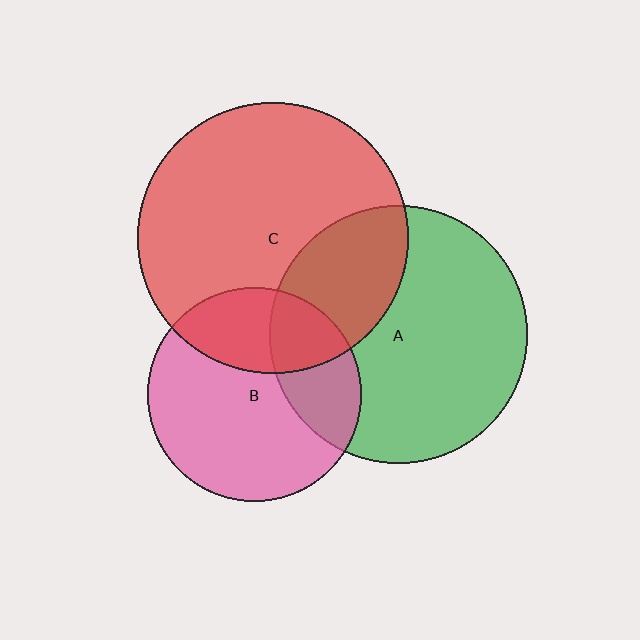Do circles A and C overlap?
Yes.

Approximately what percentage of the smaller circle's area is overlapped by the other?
Approximately 30%.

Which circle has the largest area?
Circle C (red).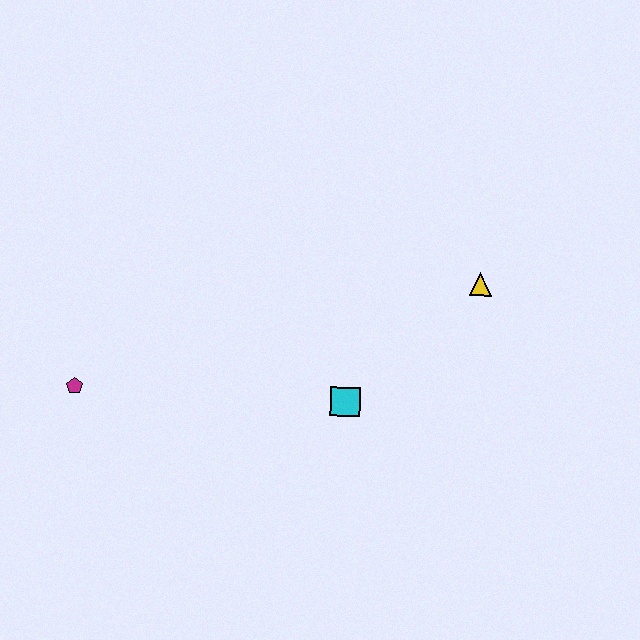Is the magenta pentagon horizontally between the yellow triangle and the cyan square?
No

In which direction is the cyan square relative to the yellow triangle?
The cyan square is to the left of the yellow triangle.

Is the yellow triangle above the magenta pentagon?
Yes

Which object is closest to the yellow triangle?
The cyan square is closest to the yellow triangle.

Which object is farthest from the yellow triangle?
The magenta pentagon is farthest from the yellow triangle.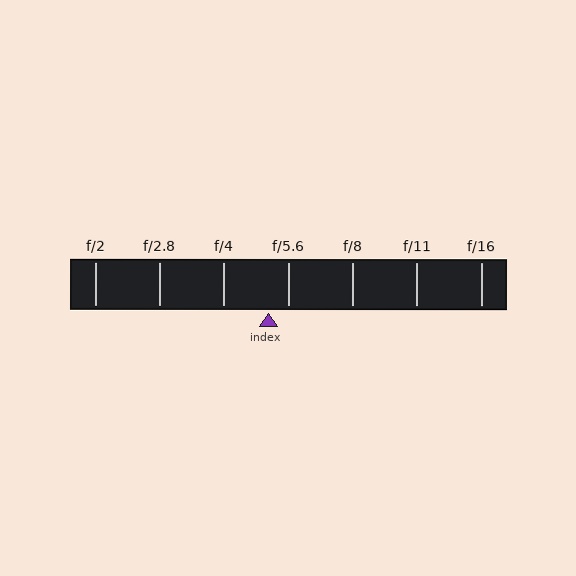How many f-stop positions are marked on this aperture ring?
There are 7 f-stop positions marked.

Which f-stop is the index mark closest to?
The index mark is closest to f/5.6.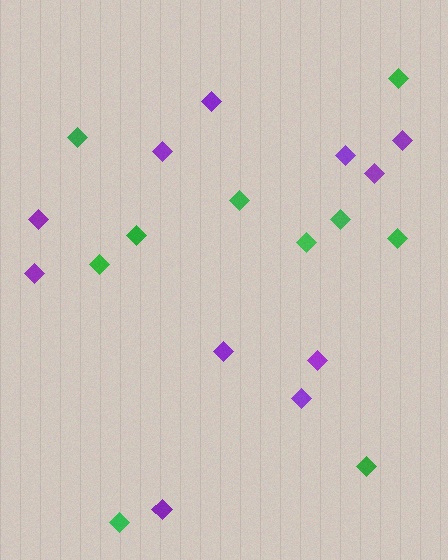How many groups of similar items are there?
There are 2 groups: one group of purple diamonds (11) and one group of green diamonds (10).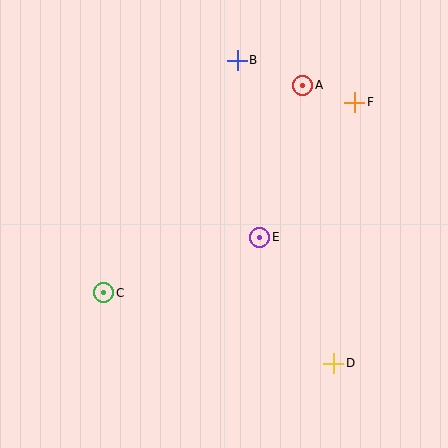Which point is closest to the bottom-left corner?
Point C is closest to the bottom-left corner.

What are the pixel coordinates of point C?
Point C is at (104, 293).